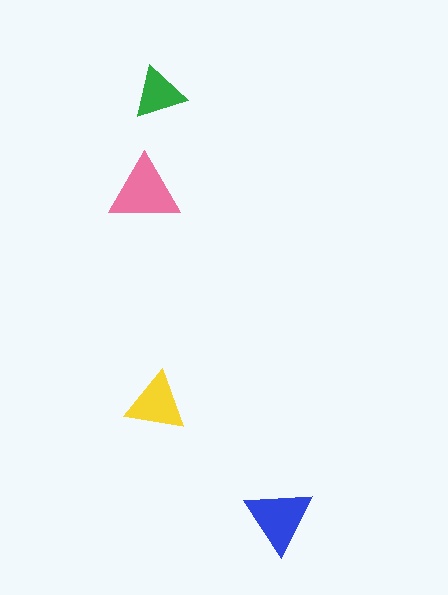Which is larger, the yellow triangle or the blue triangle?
The blue one.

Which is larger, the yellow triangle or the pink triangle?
The pink one.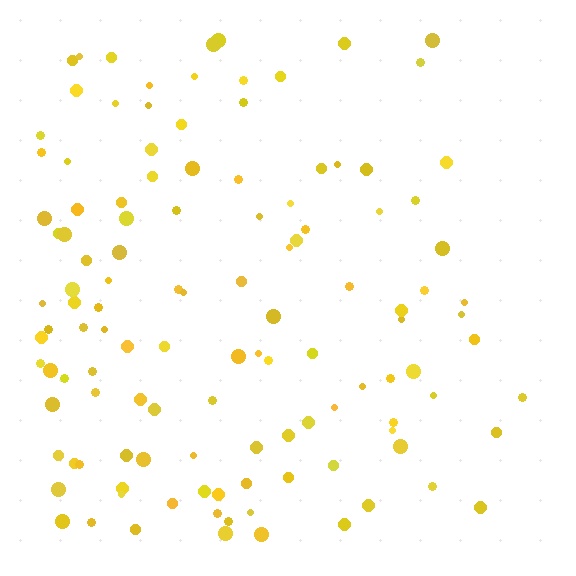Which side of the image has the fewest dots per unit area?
The right.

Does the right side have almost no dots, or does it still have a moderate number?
Still a moderate number, just noticeably fewer than the left.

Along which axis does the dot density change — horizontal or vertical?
Horizontal.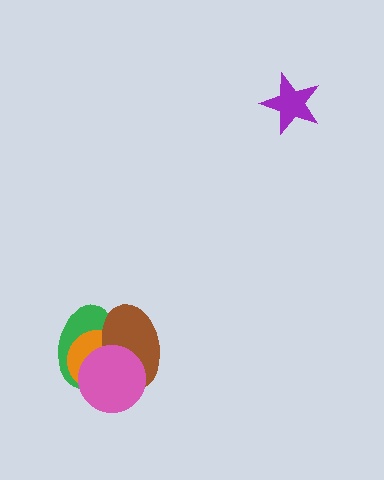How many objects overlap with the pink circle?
3 objects overlap with the pink circle.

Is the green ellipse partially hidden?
Yes, it is partially covered by another shape.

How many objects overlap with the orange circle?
3 objects overlap with the orange circle.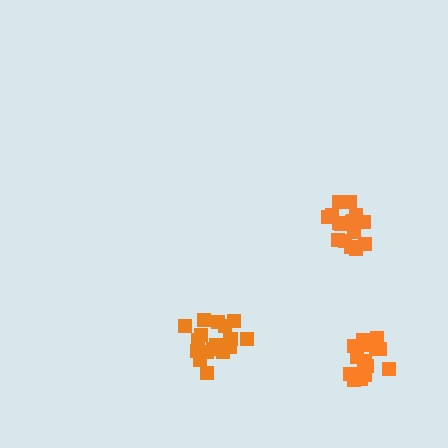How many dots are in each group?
Group 1: 17 dots, Group 2: 17 dots, Group 3: 17 dots (51 total).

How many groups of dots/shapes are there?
There are 3 groups.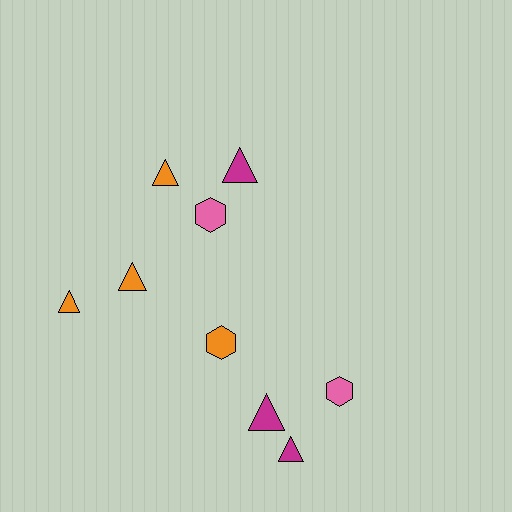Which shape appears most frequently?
Triangle, with 6 objects.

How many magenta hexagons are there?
There are no magenta hexagons.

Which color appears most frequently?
Orange, with 4 objects.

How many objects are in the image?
There are 9 objects.